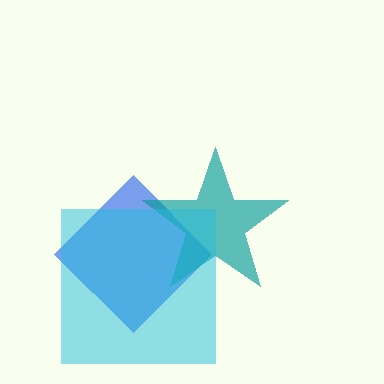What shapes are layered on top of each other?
The layered shapes are: a blue diamond, a teal star, a cyan square.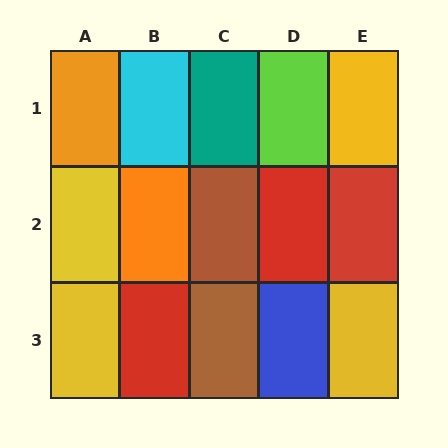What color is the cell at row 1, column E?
Yellow.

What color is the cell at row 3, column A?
Yellow.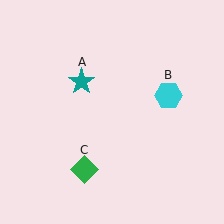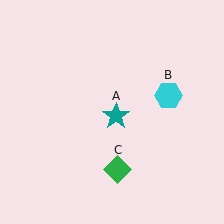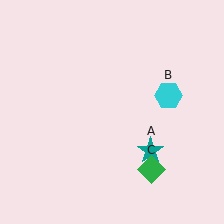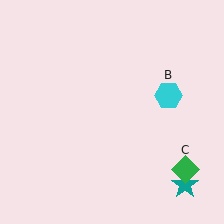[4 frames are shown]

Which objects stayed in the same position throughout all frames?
Cyan hexagon (object B) remained stationary.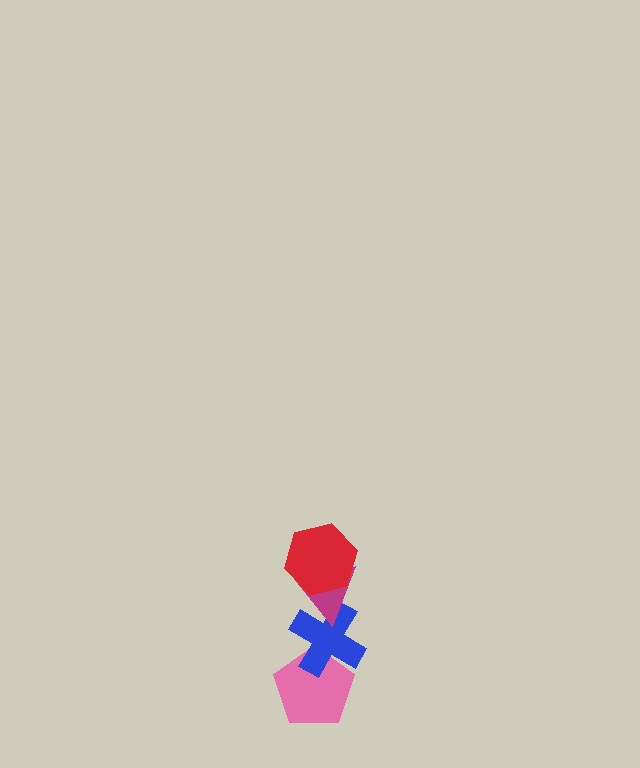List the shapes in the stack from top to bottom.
From top to bottom: the red hexagon, the magenta triangle, the blue cross, the pink pentagon.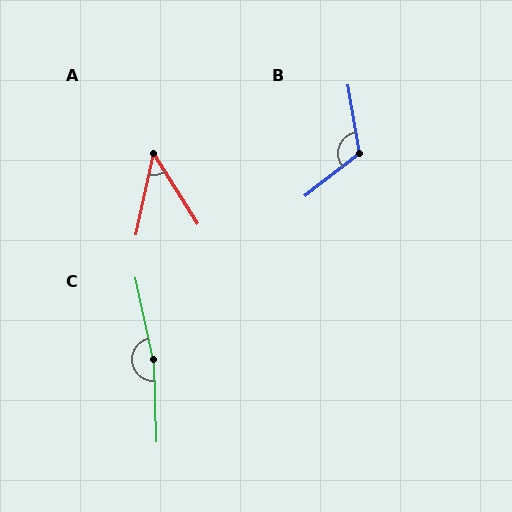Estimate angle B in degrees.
Approximately 119 degrees.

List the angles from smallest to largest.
A (45°), B (119°), C (170°).